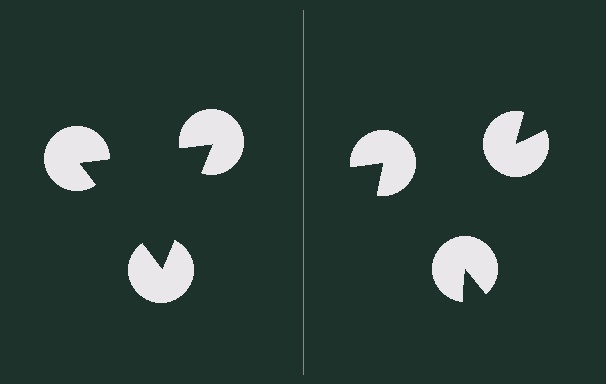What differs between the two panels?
The pac-man discs are positioned identically on both sides; only the wedge orientations differ. On the left they align to a triangle; on the right they are misaligned.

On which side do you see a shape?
An illusory triangle appears on the left side. On the right side the wedge cuts are rotated, so no coherent shape forms.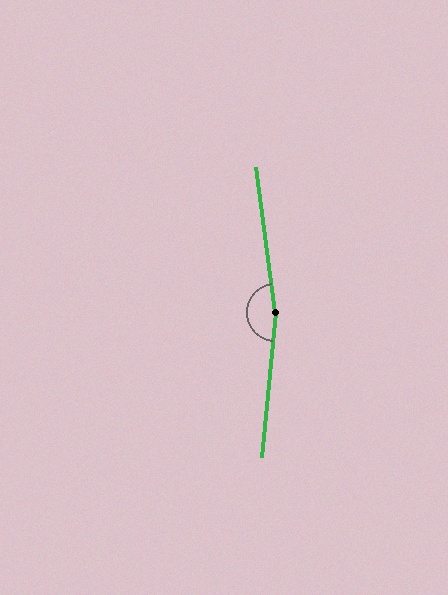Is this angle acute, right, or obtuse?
It is obtuse.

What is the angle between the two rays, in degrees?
Approximately 167 degrees.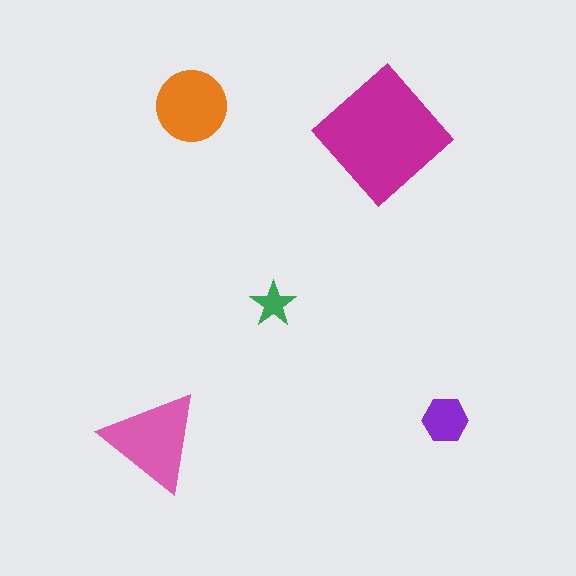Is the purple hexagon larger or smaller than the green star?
Larger.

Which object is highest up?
The orange circle is topmost.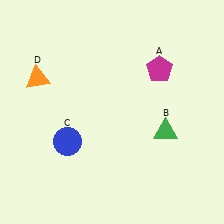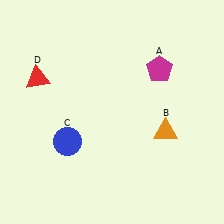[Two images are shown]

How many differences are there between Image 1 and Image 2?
There are 2 differences between the two images.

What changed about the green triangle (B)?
In Image 1, B is green. In Image 2, it changed to orange.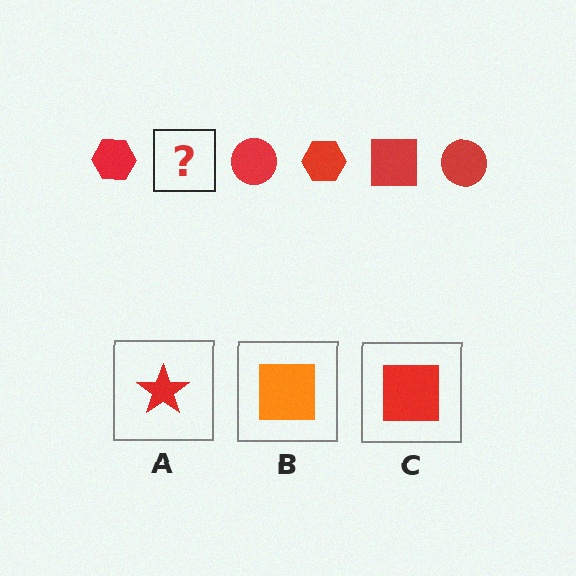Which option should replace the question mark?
Option C.